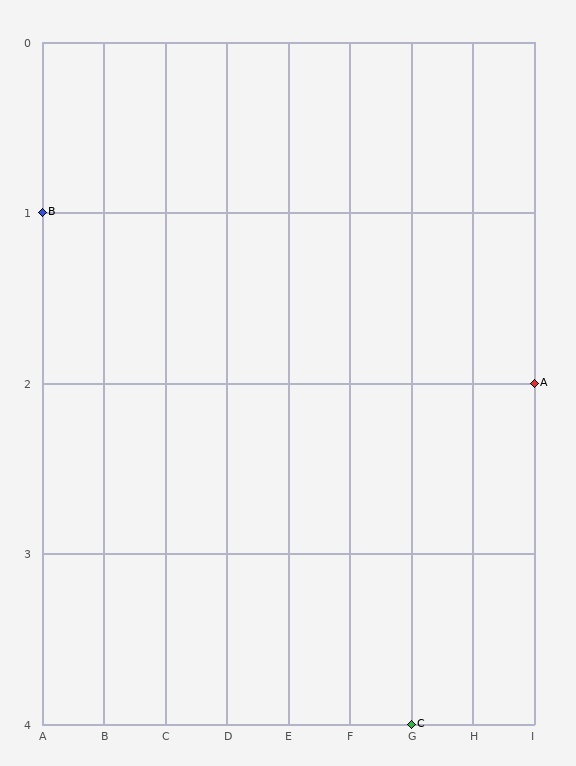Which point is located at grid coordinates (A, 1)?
Point B is at (A, 1).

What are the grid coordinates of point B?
Point B is at grid coordinates (A, 1).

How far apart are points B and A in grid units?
Points B and A are 8 columns and 1 row apart (about 8.1 grid units diagonally).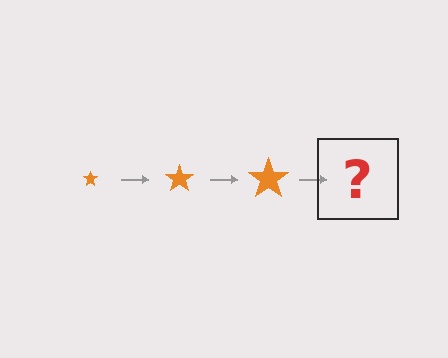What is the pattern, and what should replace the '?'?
The pattern is that the star gets progressively larger each step. The '?' should be an orange star, larger than the previous one.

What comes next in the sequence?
The next element should be an orange star, larger than the previous one.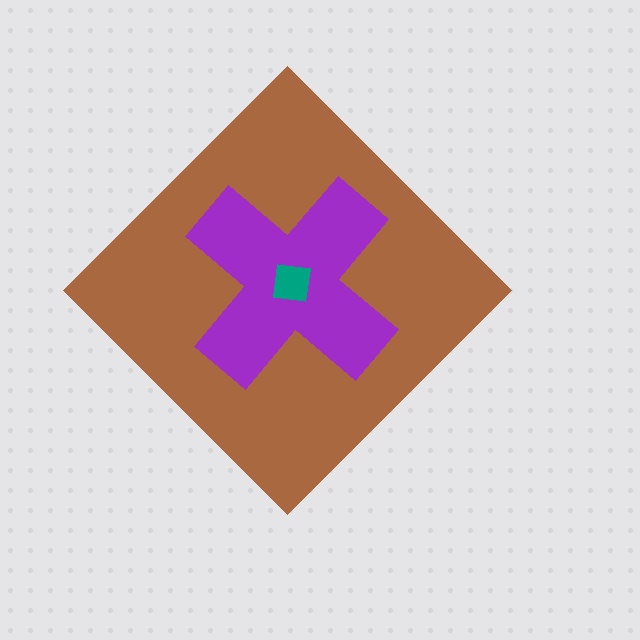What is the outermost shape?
The brown diamond.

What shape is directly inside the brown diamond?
The purple cross.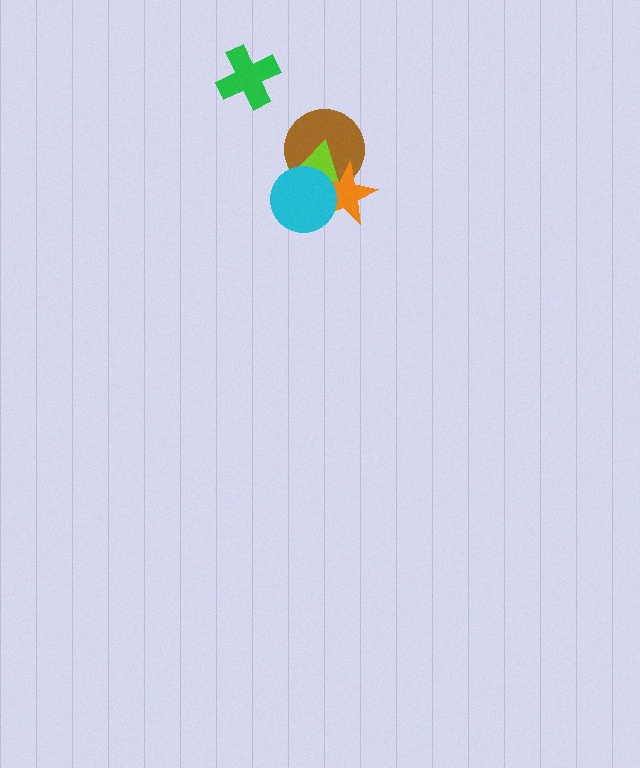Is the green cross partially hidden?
No, no other shape covers it.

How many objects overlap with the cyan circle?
3 objects overlap with the cyan circle.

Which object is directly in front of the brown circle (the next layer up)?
The lime triangle is directly in front of the brown circle.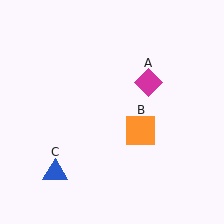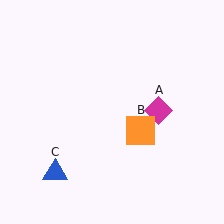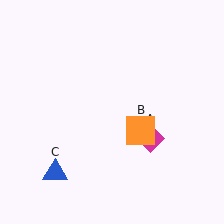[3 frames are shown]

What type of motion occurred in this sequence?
The magenta diamond (object A) rotated clockwise around the center of the scene.